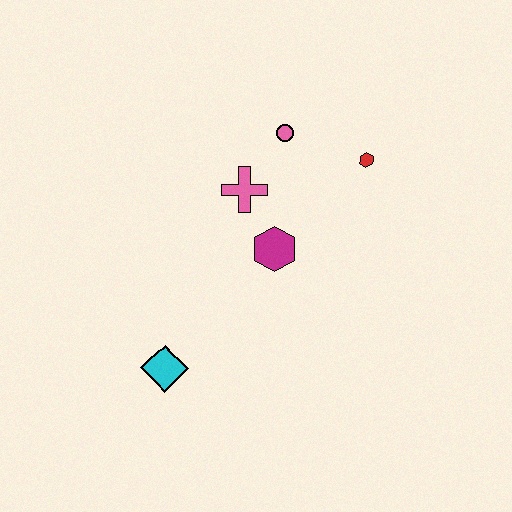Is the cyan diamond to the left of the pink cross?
Yes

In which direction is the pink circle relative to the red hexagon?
The pink circle is to the left of the red hexagon.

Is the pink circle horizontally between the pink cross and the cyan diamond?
No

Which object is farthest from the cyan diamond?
The red hexagon is farthest from the cyan diamond.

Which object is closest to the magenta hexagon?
The pink cross is closest to the magenta hexagon.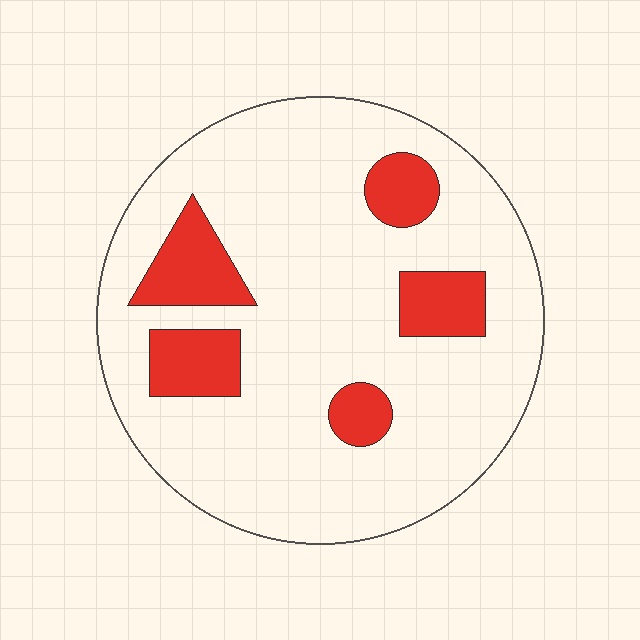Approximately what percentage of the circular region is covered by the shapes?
Approximately 15%.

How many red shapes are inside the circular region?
5.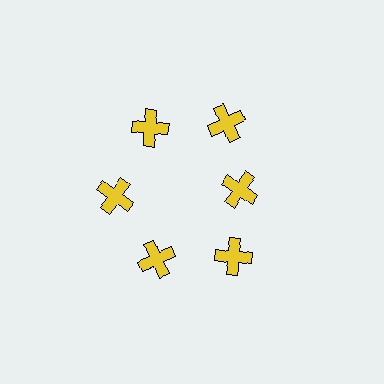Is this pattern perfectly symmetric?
No. The 6 yellow crosses are arranged in a ring, but one element near the 3 o'clock position is pulled inward toward the center, breaking the 6-fold rotational symmetry.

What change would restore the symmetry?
The symmetry would be restored by moving it outward, back onto the ring so that all 6 crosses sit at equal angles and equal distance from the center.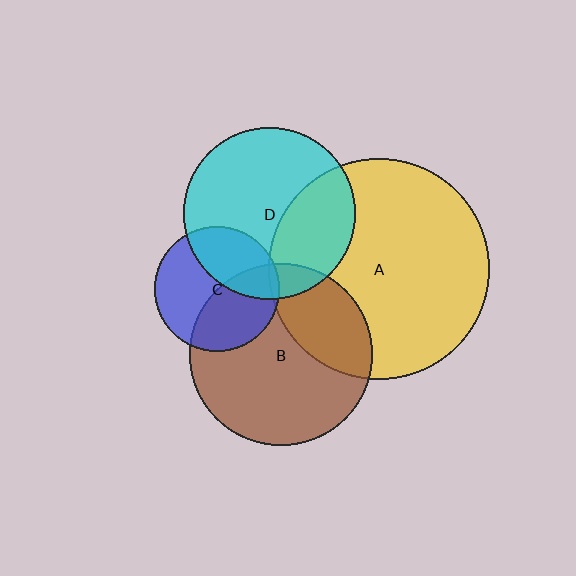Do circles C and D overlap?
Yes.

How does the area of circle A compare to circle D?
Approximately 1.7 times.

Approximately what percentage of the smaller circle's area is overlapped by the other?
Approximately 35%.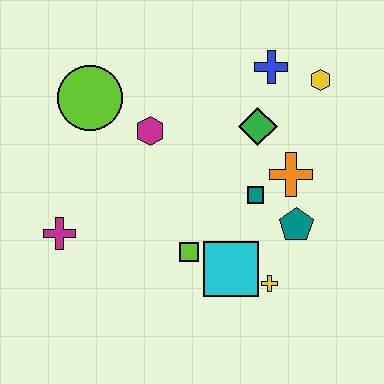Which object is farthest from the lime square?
The yellow hexagon is farthest from the lime square.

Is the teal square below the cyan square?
No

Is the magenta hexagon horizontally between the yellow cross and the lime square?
No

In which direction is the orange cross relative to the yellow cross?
The orange cross is above the yellow cross.